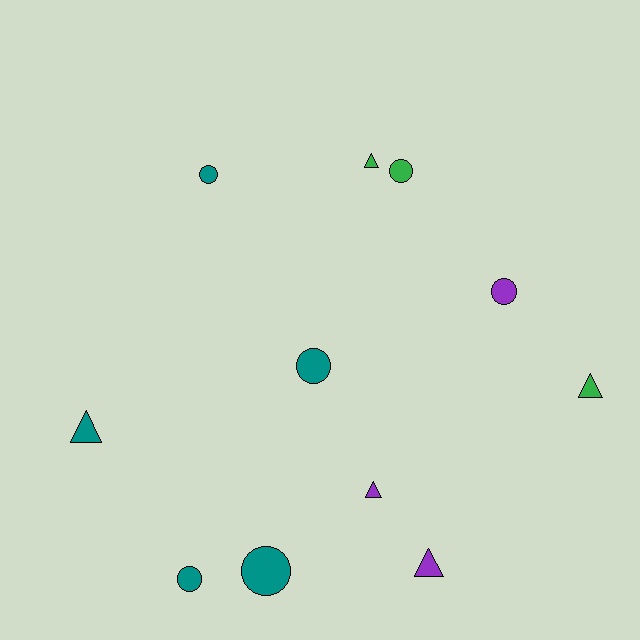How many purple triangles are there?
There are 2 purple triangles.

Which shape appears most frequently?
Circle, with 6 objects.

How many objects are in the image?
There are 11 objects.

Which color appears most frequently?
Teal, with 5 objects.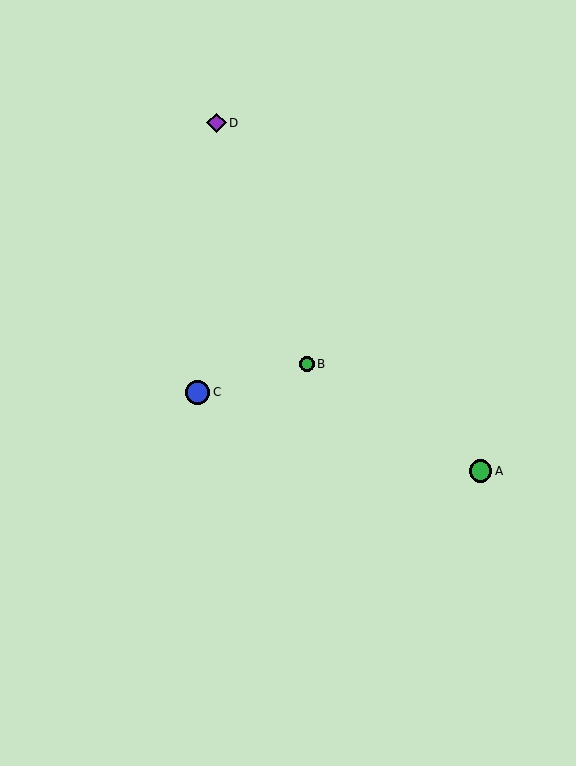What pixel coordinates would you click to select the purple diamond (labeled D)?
Click at (217, 123) to select the purple diamond D.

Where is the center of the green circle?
The center of the green circle is at (481, 471).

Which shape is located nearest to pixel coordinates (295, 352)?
The green circle (labeled B) at (307, 364) is nearest to that location.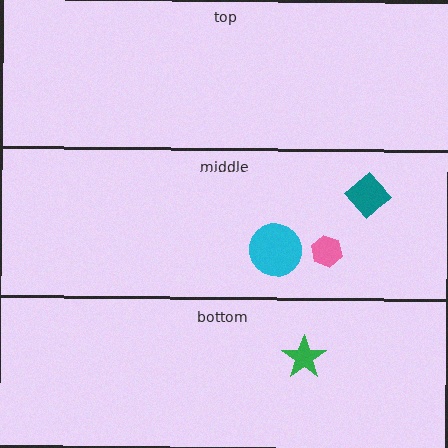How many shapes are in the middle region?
3.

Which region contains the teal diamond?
The middle region.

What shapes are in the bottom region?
The green star.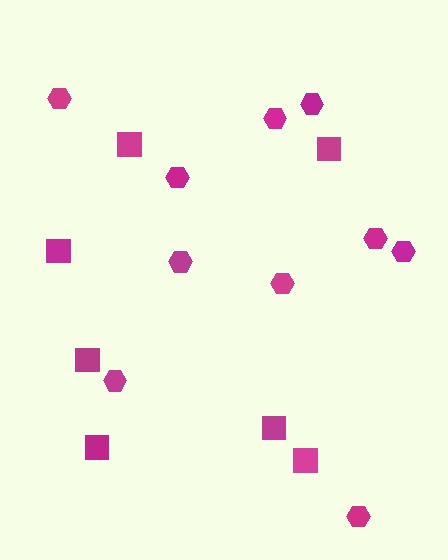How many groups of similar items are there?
There are 2 groups: one group of squares (7) and one group of hexagons (10).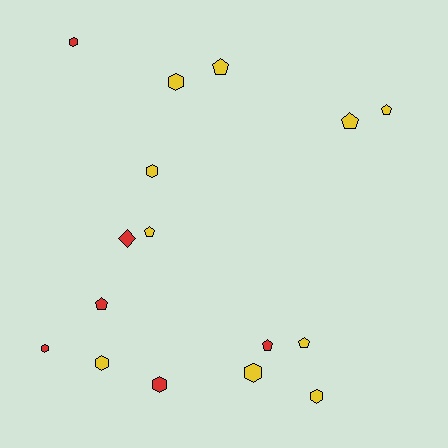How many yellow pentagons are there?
There are 5 yellow pentagons.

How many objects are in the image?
There are 16 objects.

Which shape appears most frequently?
Hexagon, with 8 objects.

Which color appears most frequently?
Yellow, with 10 objects.